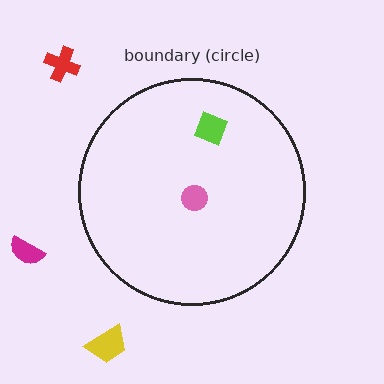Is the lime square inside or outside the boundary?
Inside.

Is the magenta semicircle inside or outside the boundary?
Outside.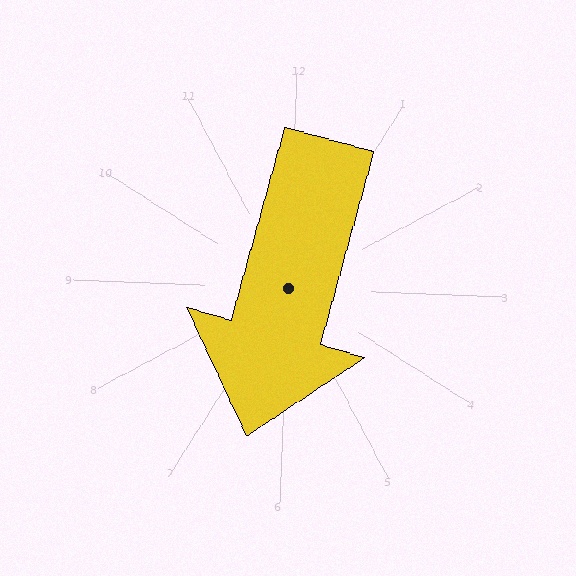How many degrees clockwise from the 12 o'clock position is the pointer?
Approximately 193 degrees.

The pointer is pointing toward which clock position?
Roughly 6 o'clock.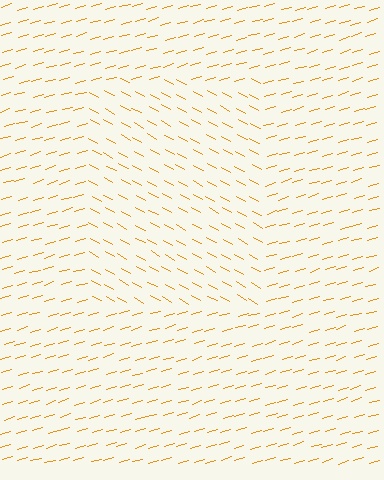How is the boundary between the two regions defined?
The boundary is defined purely by a change in line orientation (approximately 45 degrees difference). All lines are the same color and thickness.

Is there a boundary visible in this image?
Yes, there is a texture boundary formed by a change in line orientation.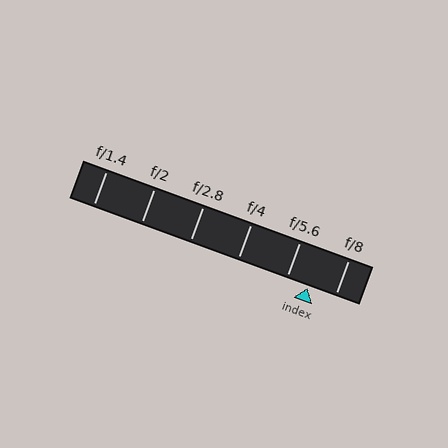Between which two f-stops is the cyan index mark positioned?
The index mark is between f/5.6 and f/8.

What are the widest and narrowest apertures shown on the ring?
The widest aperture shown is f/1.4 and the narrowest is f/8.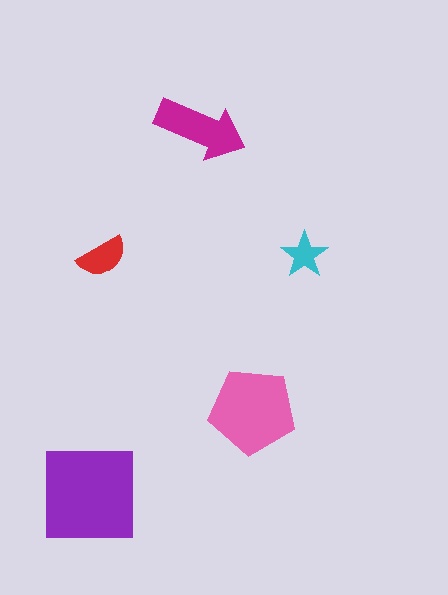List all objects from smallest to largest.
The cyan star, the red semicircle, the magenta arrow, the pink pentagon, the purple square.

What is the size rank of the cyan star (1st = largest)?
5th.